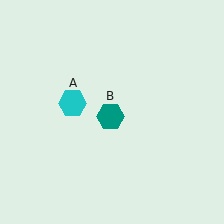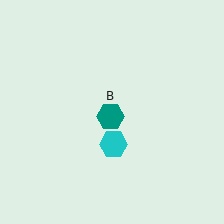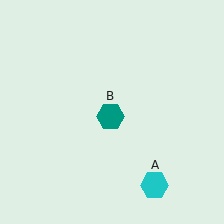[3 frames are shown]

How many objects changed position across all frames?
1 object changed position: cyan hexagon (object A).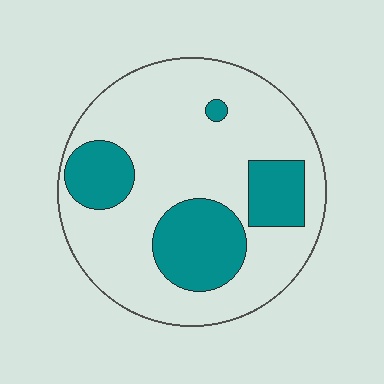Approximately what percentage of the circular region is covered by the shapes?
Approximately 25%.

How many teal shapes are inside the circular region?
4.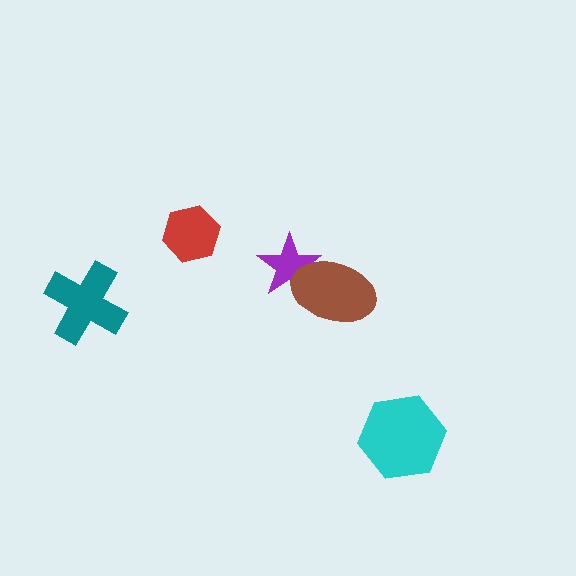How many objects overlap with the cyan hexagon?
0 objects overlap with the cyan hexagon.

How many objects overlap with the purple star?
1 object overlaps with the purple star.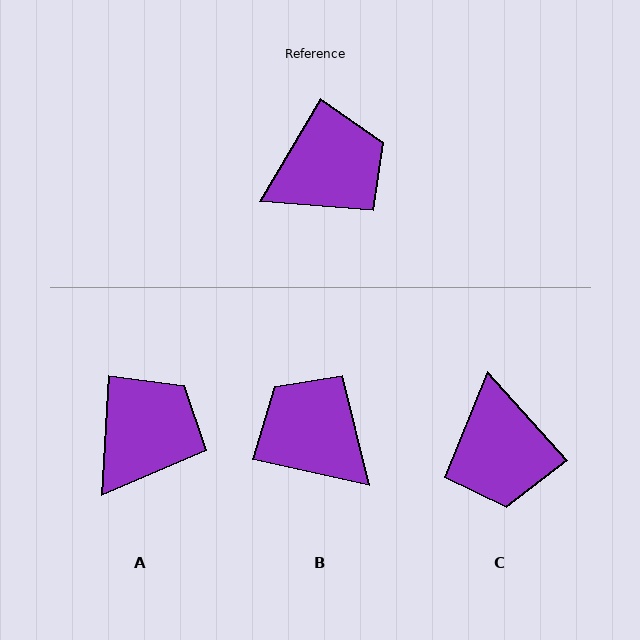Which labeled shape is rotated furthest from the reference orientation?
B, about 108 degrees away.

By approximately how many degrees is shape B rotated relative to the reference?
Approximately 108 degrees counter-clockwise.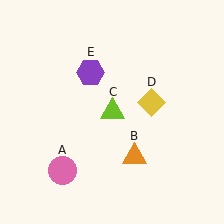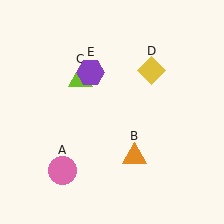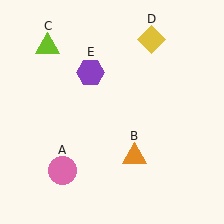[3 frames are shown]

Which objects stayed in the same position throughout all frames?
Pink circle (object A) and orange triangle (object B) and purple hexagon (object E) remained stationary.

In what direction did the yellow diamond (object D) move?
The yellow diamond (object D) moved up.